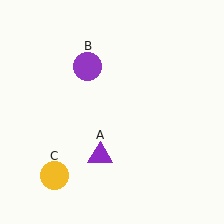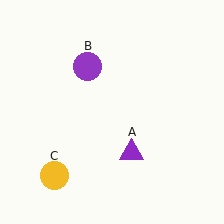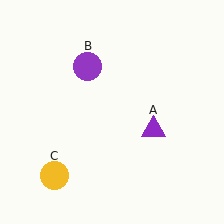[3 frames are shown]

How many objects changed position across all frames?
1 object changed position: purple triangle (object A).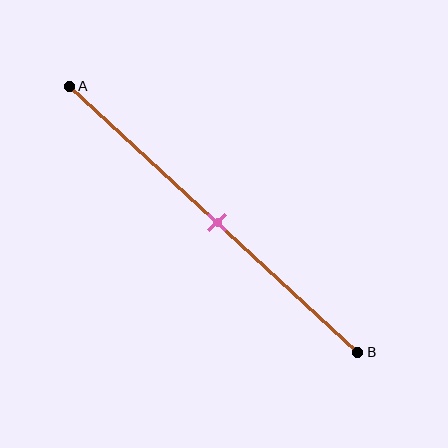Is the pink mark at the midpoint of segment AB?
Yes, the mark is approximately at the midpoint.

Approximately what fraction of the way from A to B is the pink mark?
The pink mark is approximately 50% of the way from A to B.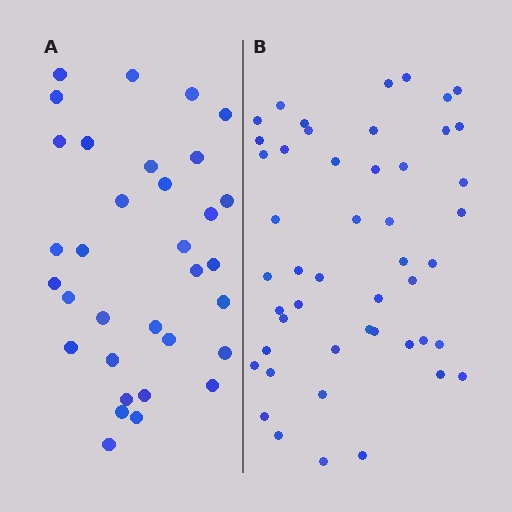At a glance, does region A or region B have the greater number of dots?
Region B (the right region) has more dots.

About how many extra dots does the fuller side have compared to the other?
Region B has approximately 15 more dots than region A.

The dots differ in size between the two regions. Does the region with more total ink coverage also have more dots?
No. Region A has more total ink coverage because its dots are larger, but region B actually contains more individual dots. Total area can be misleading — the number of items is what matters here.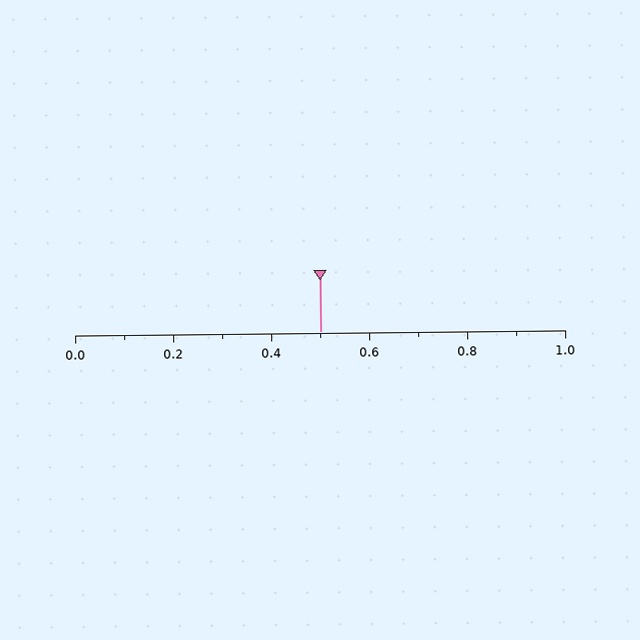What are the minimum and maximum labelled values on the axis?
The axis runs from 0.0 to 1.0.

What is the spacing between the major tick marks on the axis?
The major ticks are spaced 0.2 apart.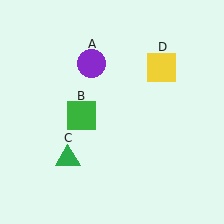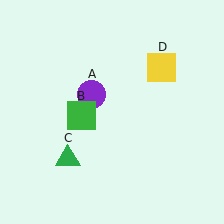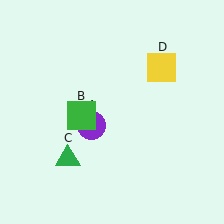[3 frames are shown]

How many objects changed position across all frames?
1 object changed position: purple circle (object A).